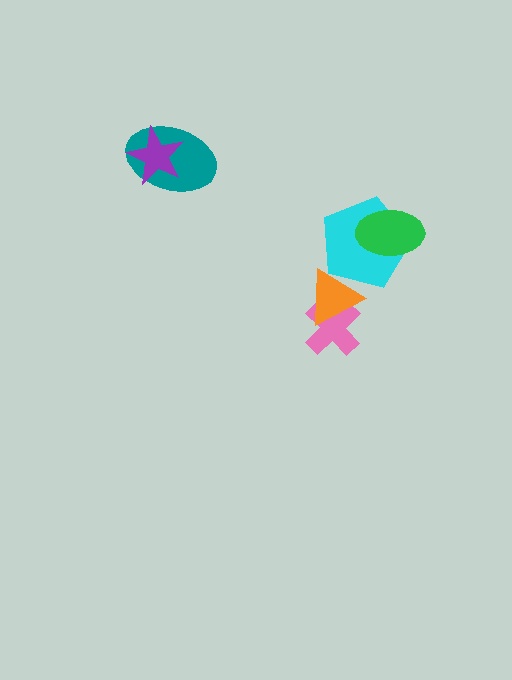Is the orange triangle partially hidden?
Yes, it is partially covered by another shape.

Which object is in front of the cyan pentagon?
The green ellipse is in front of the cyan pentagon.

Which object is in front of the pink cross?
The orange triangle is in front of the pink cross.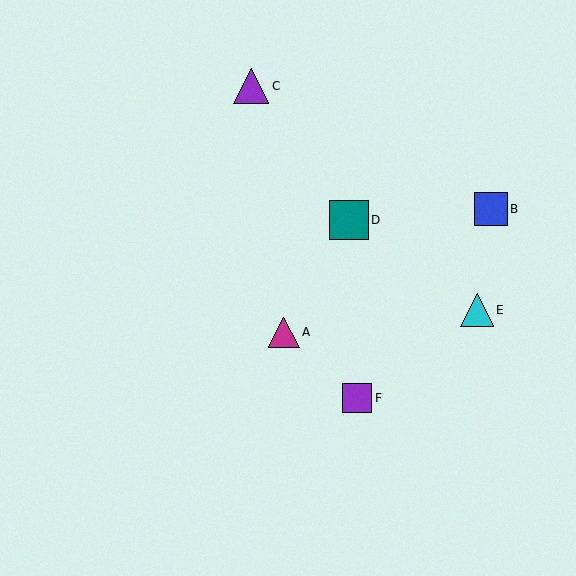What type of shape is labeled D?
Shape D is a teal square.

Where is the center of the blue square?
The center of the blue square is at (491, 209).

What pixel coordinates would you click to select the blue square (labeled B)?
Click at (491, 209) to select the blue square B.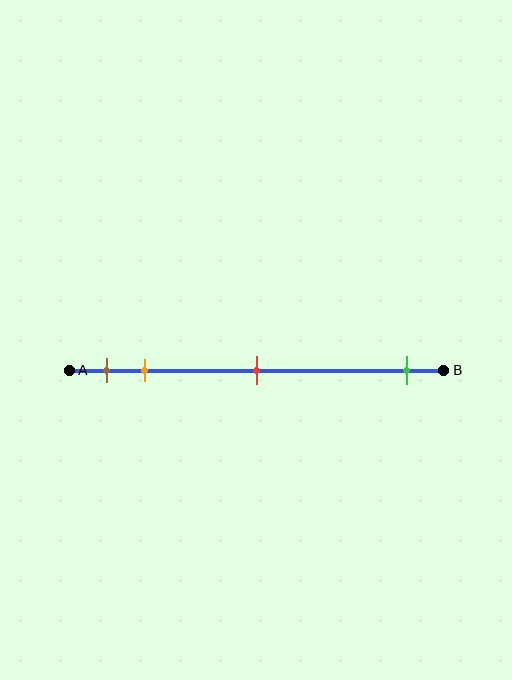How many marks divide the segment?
There are 4 marks dividing the segment.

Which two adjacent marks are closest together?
The brown and orange marks are the closest adjacent pair.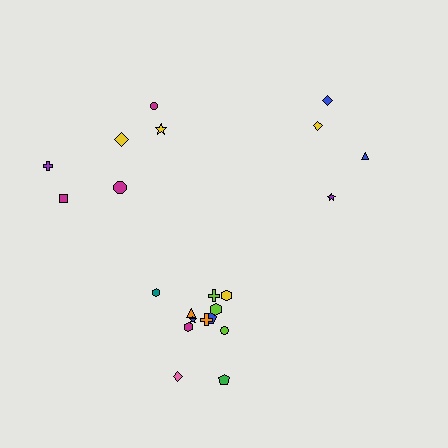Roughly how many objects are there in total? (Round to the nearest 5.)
Roughly 20 objects in total.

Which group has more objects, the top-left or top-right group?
The top-left group.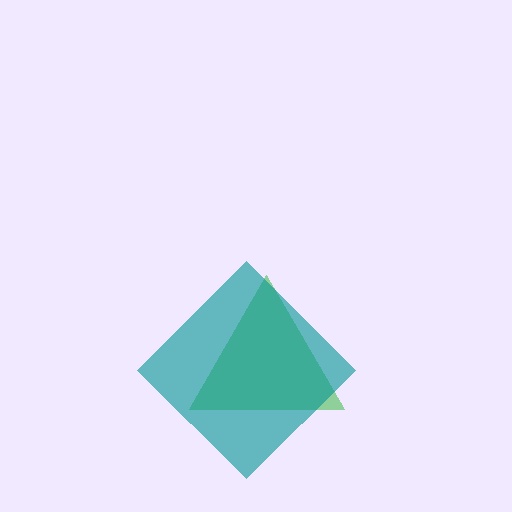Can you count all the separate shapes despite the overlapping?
Yes, there are 2 separate shapes.